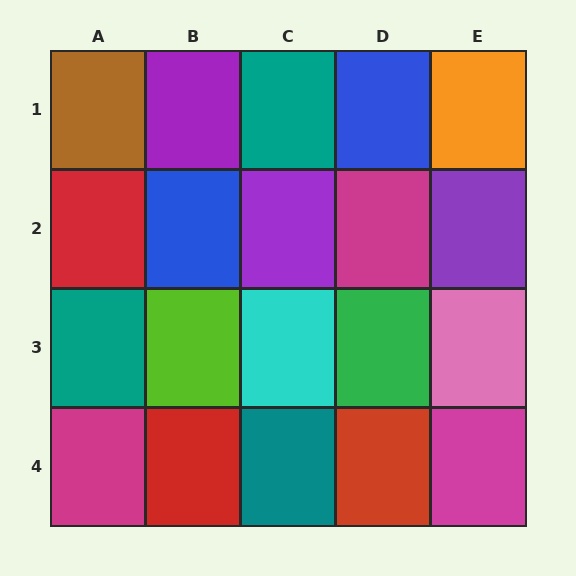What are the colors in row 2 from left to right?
Red, blue, purple, magenta, purple.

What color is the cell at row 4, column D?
Red.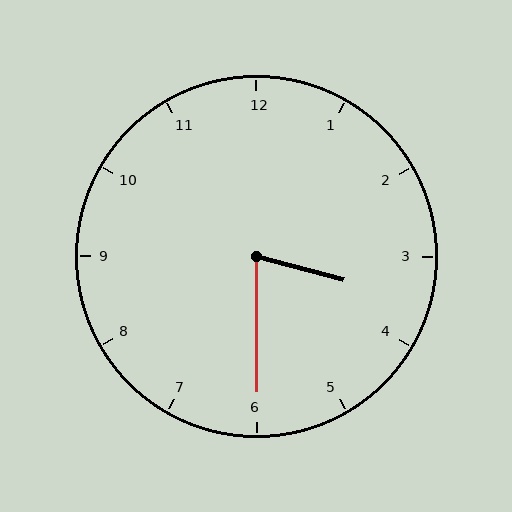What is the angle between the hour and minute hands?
Approximately 75 degrees.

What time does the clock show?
3:30.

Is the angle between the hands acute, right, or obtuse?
It is acute.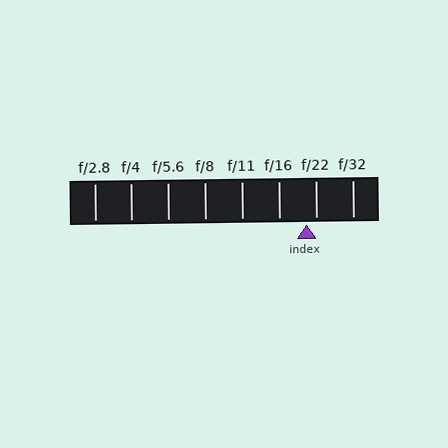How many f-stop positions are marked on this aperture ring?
There are 8 f-stop positions marked.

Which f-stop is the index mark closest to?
The index mark is closest to f/22.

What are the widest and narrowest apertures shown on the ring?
The widest aperture shown is f/2.8 and the narrowest is f/32.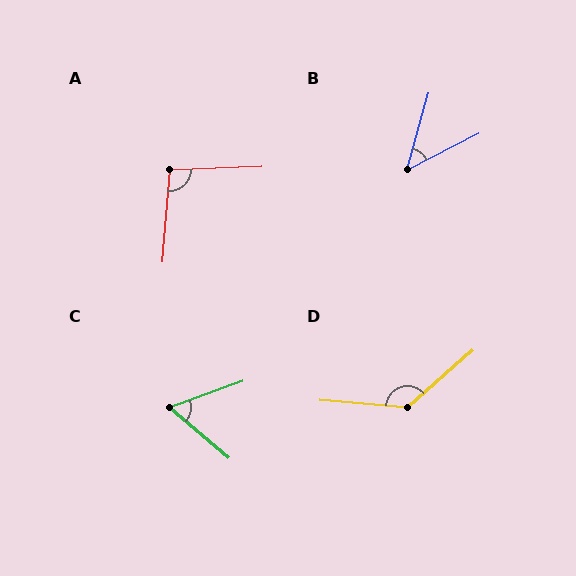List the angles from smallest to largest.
B (48°), C (60°), A (97°), D (134°).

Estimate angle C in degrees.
Approximately 60 degrees.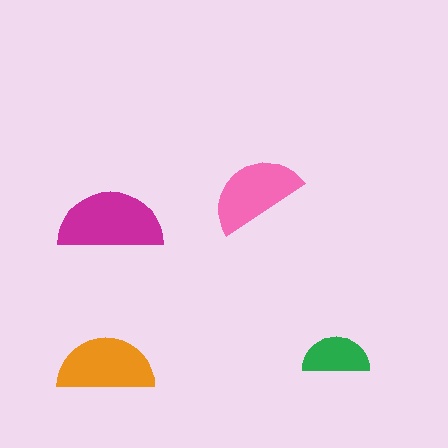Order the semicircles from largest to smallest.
the magenta one, the orange one, the pink one, the green one.